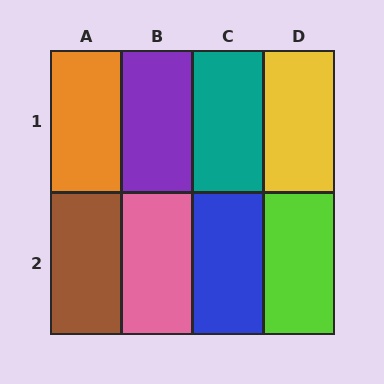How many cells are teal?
1 cell is teal.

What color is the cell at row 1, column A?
Orange.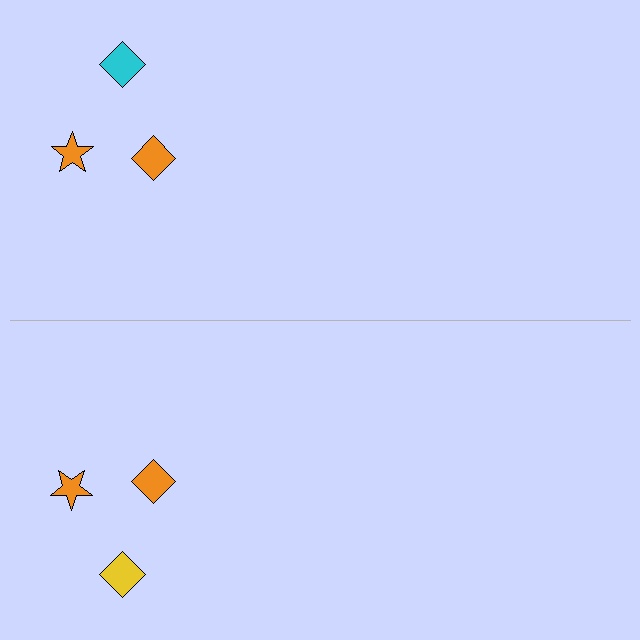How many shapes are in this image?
There are 6 shapes in this image.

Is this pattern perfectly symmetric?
No, the pattern is not perfectly symmetric. The yellow diamond on the bottom side breaks the symmetry — its mirror counterpart is cyan.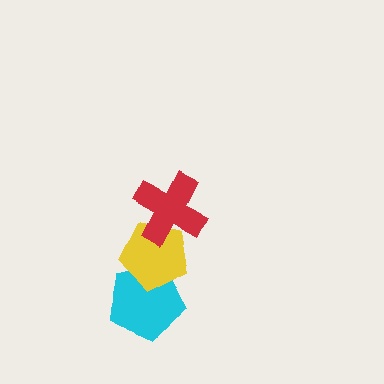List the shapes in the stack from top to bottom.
From top to bottom: the red cross, the yellow pentagon, the cyan pentagon.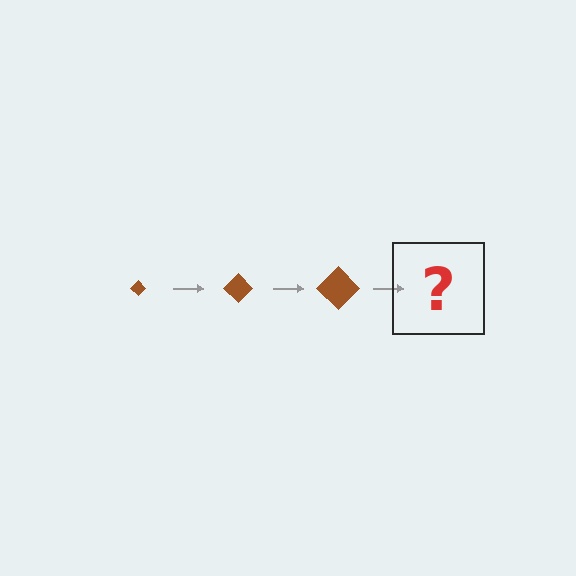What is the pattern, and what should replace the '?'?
The pattern is that the diamond gets progressively larger each step. The '?' should be a brown diamond, larger than the previous one.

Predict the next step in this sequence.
The next step is a brown diamond, larger than the previous one.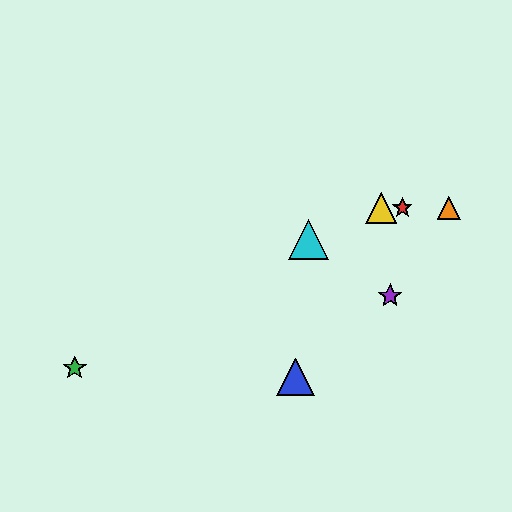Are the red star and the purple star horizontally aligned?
No, the red star is at y≈208 and the purple star is at y≈296.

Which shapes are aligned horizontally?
The red star, the yellow triangle, the orange triangle are aligned horizontally.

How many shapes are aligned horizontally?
3 shapes (the red star, the yellow triangle, the orange triangle) are aligned horizontally.